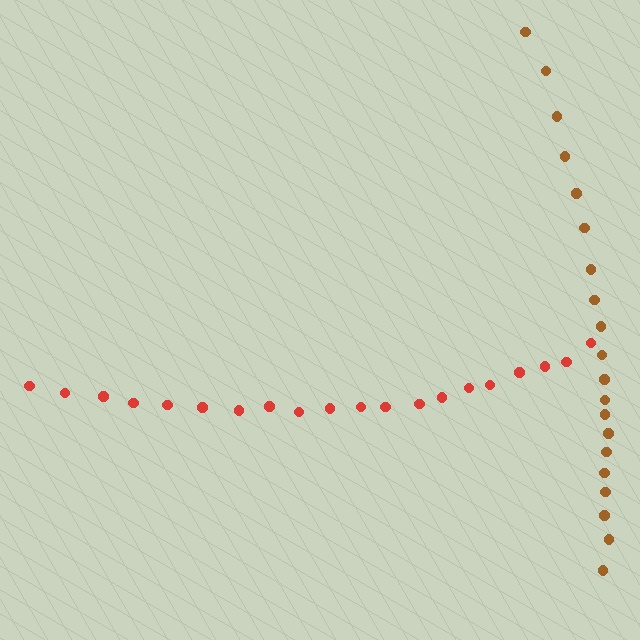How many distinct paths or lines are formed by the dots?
There are 2 distinct paths.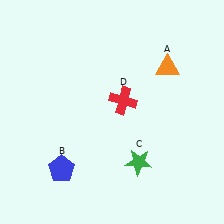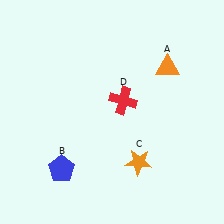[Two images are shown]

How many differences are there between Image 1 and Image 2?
There is 1 difference between the two images.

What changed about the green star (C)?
In Image 1, C is green. In Image 2, it changed to orange.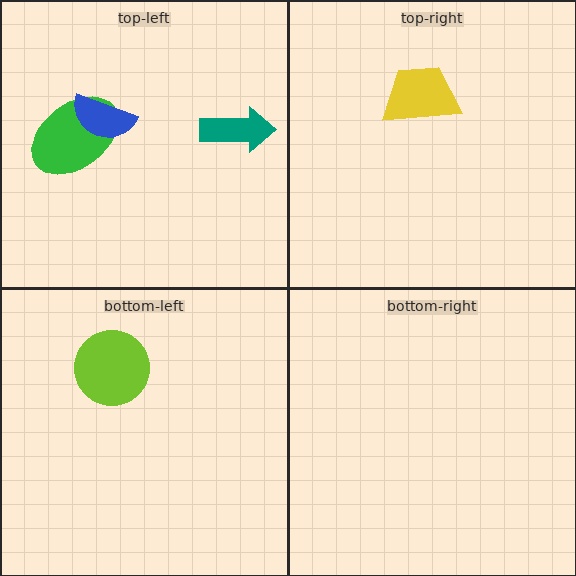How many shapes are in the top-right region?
1.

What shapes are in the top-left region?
The teal arrow, the green ellipse, the blue semicircle.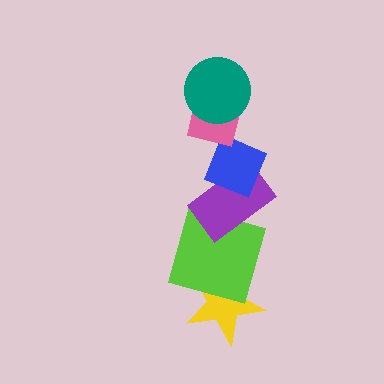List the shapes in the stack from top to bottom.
From top to bottom: the teal circle, the pink square, the blue diamond, the purple rectangle, the lime square, the yellow star.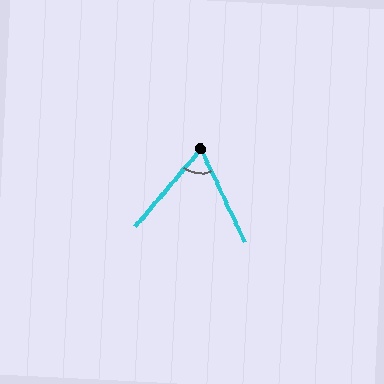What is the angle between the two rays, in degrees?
Approximately 65 degrees.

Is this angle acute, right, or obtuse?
It is acute.